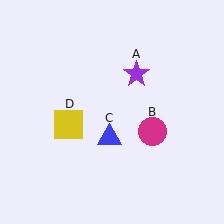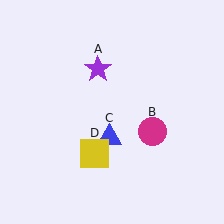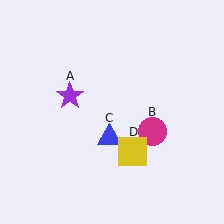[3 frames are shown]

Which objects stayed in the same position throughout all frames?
Magenta circle (object B) and blue triangle (object C) remained stationary.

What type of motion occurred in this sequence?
The purple star (object A), yellow square (object D) rotated counterclockwise around the center of the scene.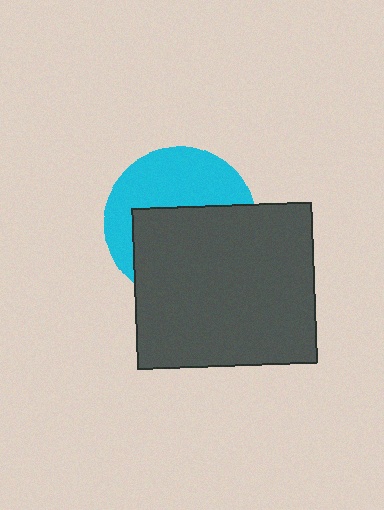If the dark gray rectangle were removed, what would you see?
You would see the complete cyan circle.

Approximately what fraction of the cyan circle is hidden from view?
Roughly 55% of the cyan circle is hidden behind the dark gray rectangle.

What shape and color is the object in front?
The object in front is a dark gray rectangle.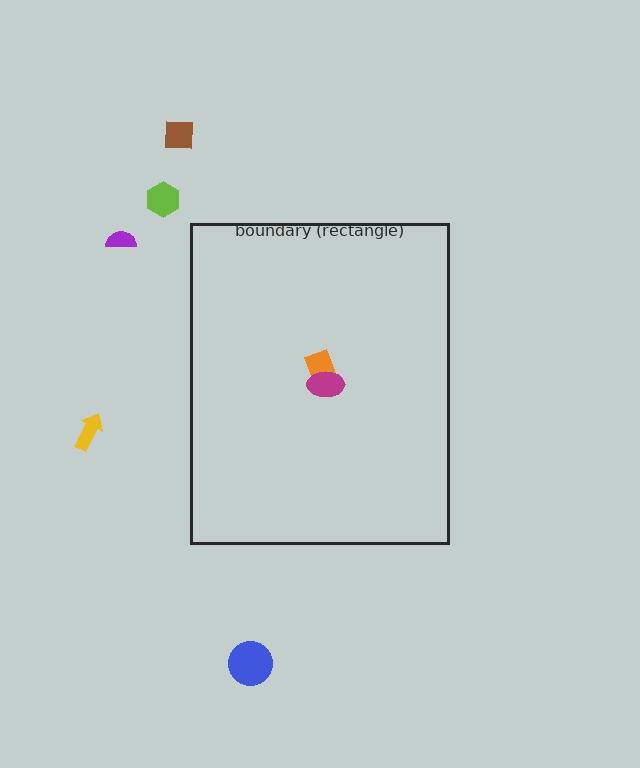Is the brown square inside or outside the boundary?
Outside.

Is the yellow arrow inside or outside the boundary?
Outside.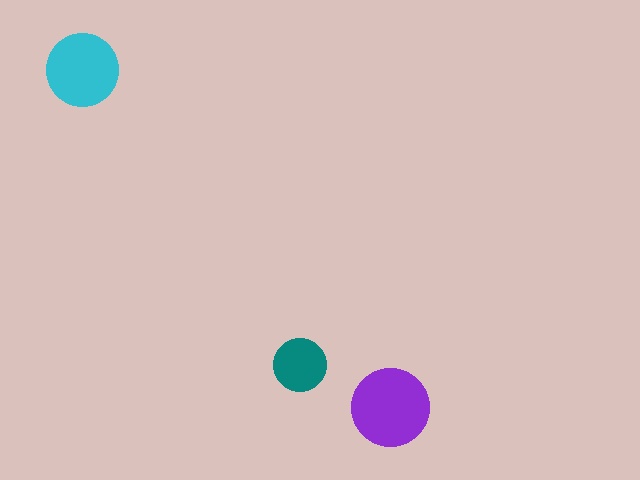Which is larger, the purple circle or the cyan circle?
The purple one.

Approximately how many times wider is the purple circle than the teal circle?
About 1.5 times wider.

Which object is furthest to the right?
The purple circle is rightmost.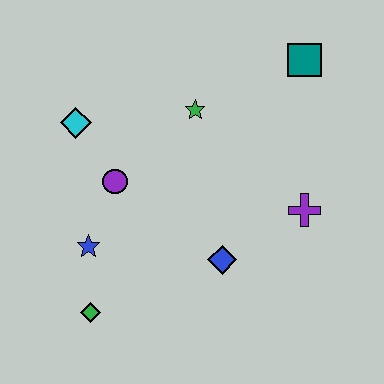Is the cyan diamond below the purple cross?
No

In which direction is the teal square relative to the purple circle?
The teal square is to the right of the purple circle.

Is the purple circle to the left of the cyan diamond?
No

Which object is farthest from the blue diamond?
The teal square is farthest from the blue diamond.